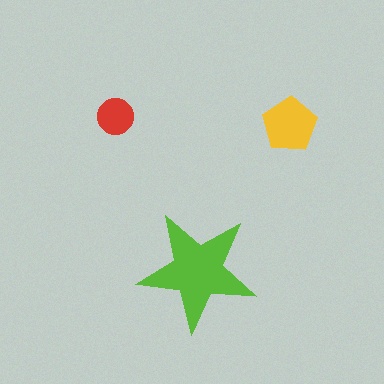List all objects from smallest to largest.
The red circle, the yellow pentagon, the lime star.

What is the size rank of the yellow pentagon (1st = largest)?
2nd.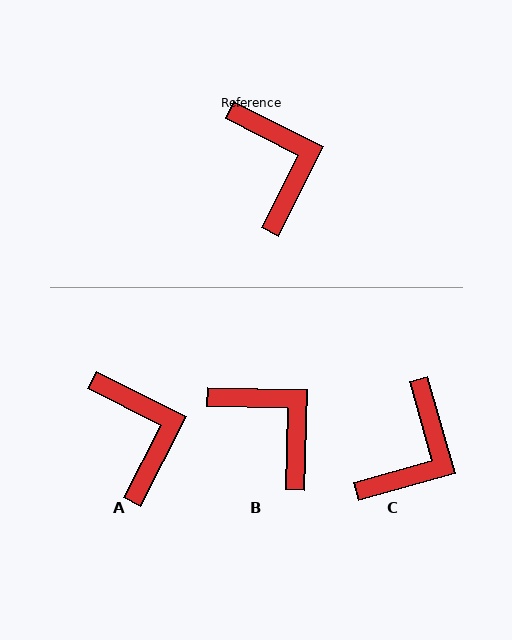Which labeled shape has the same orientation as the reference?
A.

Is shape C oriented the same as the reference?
No, it is off by about 47 degrees.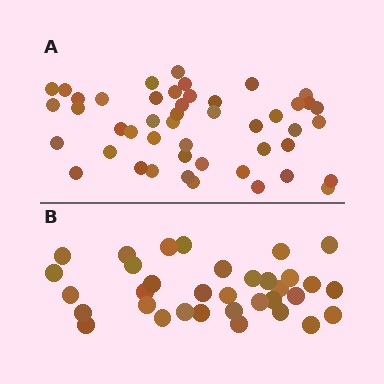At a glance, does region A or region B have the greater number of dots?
Region A (the top region) has more dots.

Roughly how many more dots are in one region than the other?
Region A has approximately 15 more dots than region B.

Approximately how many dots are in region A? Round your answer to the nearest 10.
About 50 dots. (The exact count is 47, which rounds to 50.)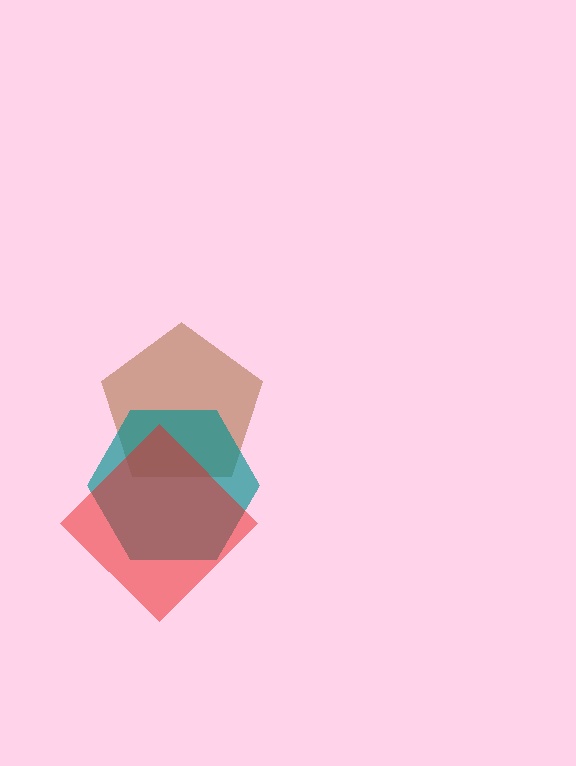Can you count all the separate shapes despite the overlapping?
Yes, there are 3 separate shapes.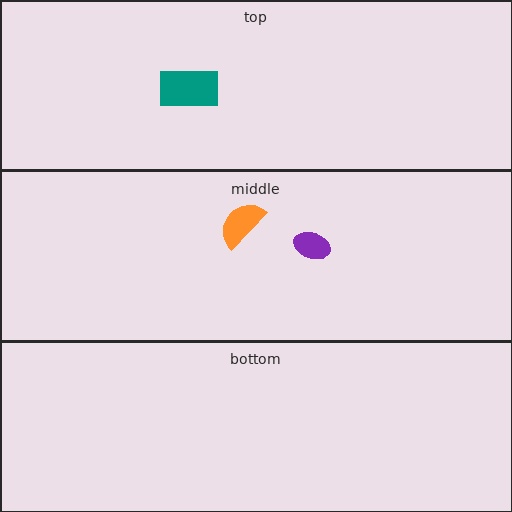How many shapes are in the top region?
1.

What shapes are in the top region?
The teal rectangle.